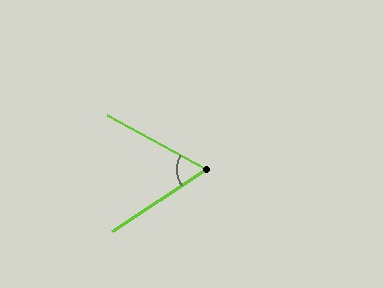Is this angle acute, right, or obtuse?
It is acute.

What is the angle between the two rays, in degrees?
Approximately 62 degrees.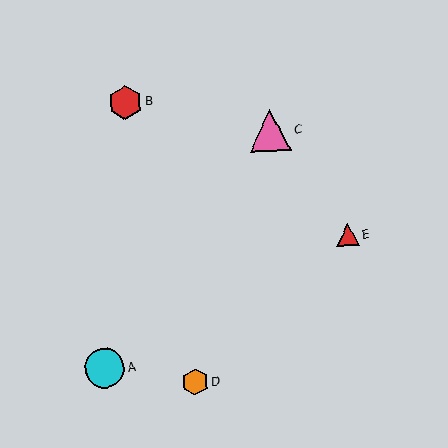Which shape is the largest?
The pink triangle (labeled C) is the largest.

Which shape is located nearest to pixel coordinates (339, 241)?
The red triangle (labeled E) at (348, 235) is nearest to that location.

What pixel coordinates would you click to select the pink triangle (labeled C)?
Click at (270, 130) to select the pink triangle C.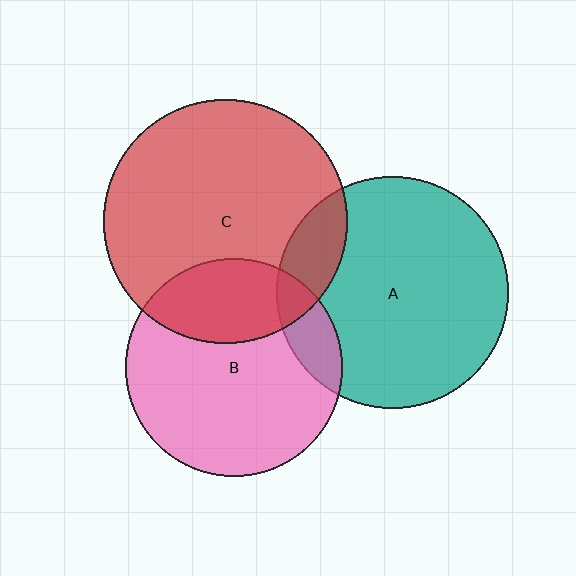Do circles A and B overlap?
Yes.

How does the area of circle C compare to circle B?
Approximately 1.3 times.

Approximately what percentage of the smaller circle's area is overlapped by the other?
Approximately 15%.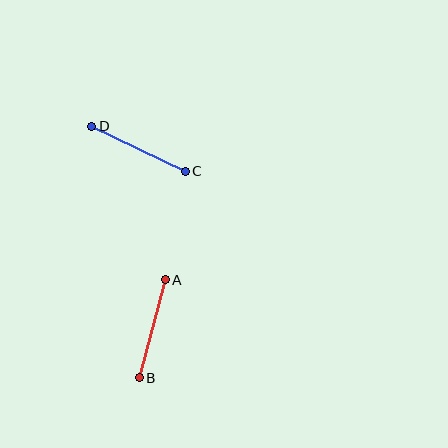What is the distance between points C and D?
The distance is approximately 103 pixels.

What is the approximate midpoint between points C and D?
The midpoint is at approximately (139, 149) pixels.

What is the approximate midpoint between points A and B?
The midpoint is at approximately (152, 329) pixels.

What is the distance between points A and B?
The distance is approximately 102 pixels.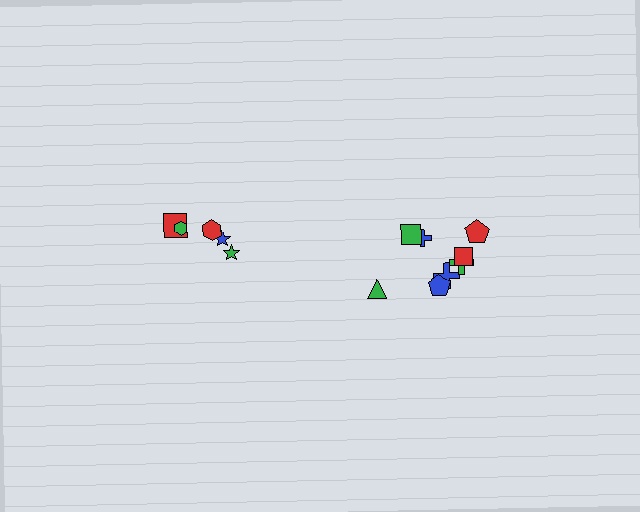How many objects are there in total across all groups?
There are 13 objects.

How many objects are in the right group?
There are 8 objects.